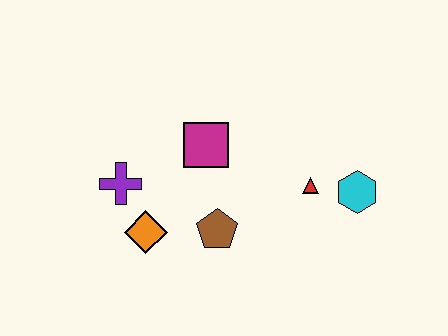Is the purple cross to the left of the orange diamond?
Yes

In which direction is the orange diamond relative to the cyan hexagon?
The orange diamond is to the left of the cyan hexagon.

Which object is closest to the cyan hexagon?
The red triangle is closest to the cyan hexagon.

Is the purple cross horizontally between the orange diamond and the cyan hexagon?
No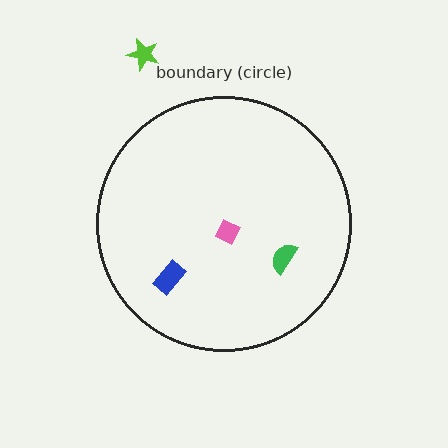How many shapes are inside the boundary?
3 inside, 1 outside.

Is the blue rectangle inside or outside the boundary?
Inside.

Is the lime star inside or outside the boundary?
Outside.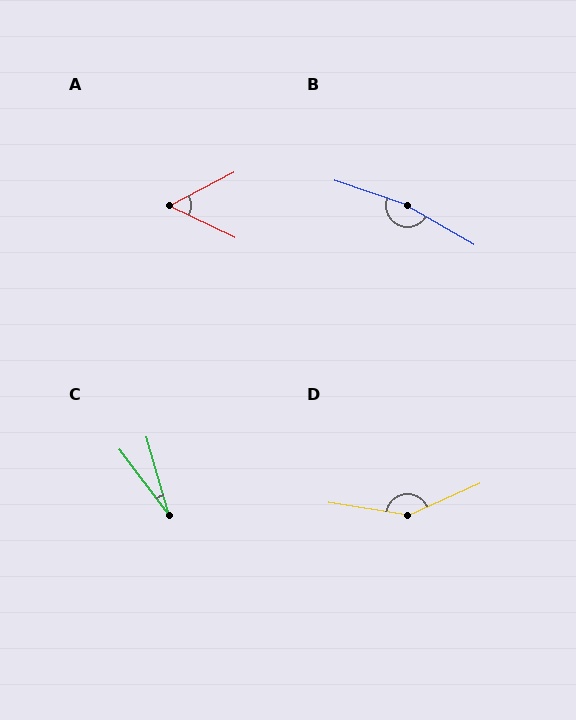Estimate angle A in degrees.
Approximately 52 degrees.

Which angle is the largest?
B, at approximately 169 degrees.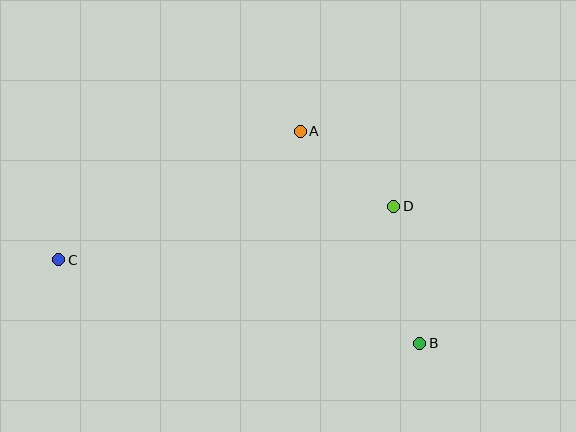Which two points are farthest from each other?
Points B and C are farthest from each other.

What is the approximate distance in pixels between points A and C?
The distance between A and C is approximately 274 pixels.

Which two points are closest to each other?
Points A and D are closest to each other.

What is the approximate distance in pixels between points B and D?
The distance between B and D is approximately 139 pixels.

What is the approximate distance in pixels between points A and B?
The distance between A and B is approximately 243 pixels.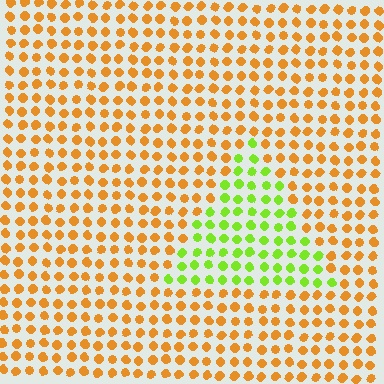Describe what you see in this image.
The image is filled with small orange elements in a uniform arrangement. A triangle-shaped region is visible where the elements are tinted to a slightly different hue, forming a subtle color boundary.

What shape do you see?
I see a triangle.